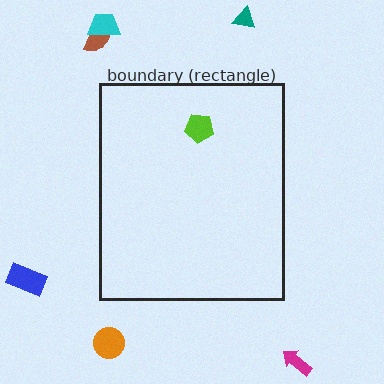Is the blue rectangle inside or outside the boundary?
Outside.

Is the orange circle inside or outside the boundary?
Outside.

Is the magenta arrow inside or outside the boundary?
Outside.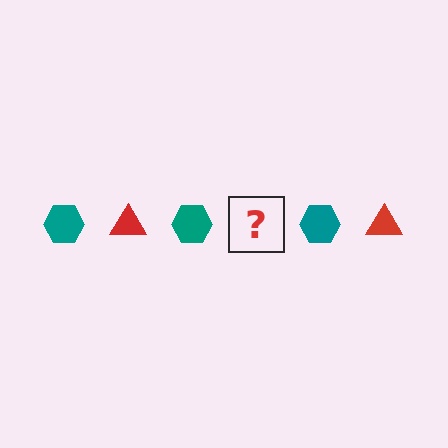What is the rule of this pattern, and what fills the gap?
The rule is that the pattern alternates between teal hexagon and red triangle. The gap should be filled with a red triangle.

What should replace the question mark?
The question mark should be replaced with a red triangle.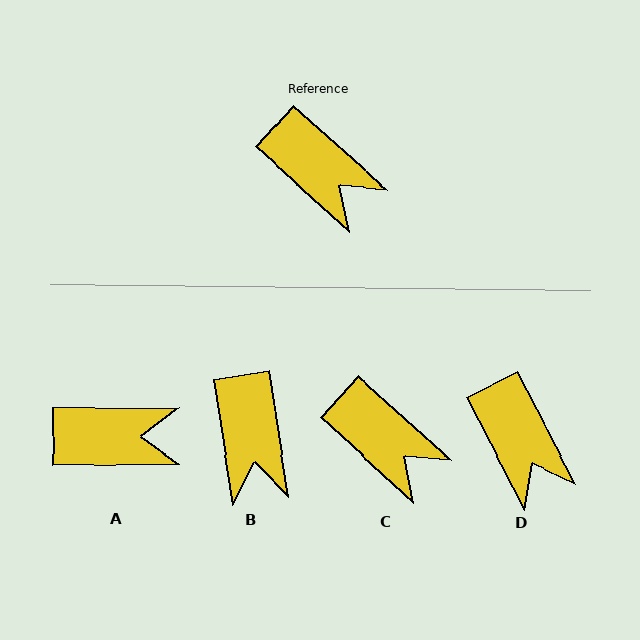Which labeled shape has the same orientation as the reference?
C.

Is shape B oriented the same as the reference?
No, it is off by about 39 degrees.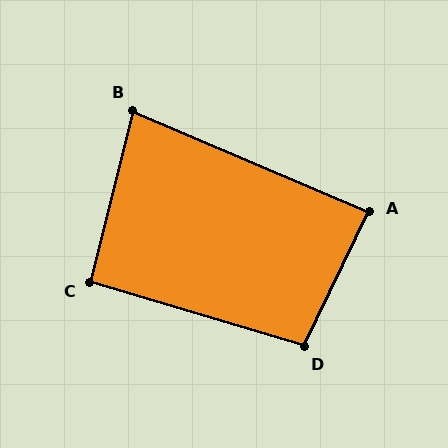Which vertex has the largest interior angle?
D, at approximately 99 degrees.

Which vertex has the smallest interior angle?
B, at approximately 81 degrees.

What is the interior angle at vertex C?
Approximately 93 degrees (approximately right).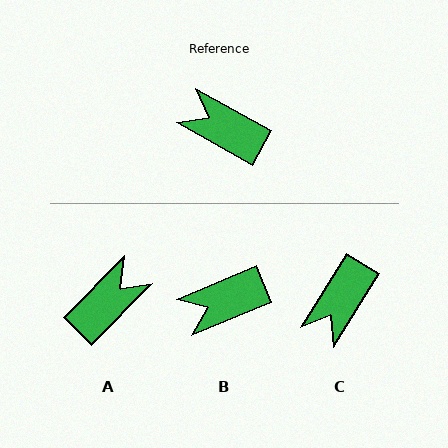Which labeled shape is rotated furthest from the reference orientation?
A, about 105 degrees away.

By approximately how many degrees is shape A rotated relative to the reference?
Approximately 105 degrees clockwise.